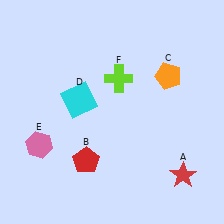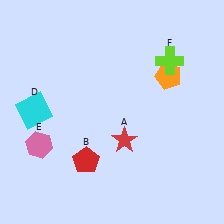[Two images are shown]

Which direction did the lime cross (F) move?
The lime cross (F) moved right.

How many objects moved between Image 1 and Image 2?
3 objects moved between the two images.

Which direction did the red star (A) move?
The red star (A) moved left.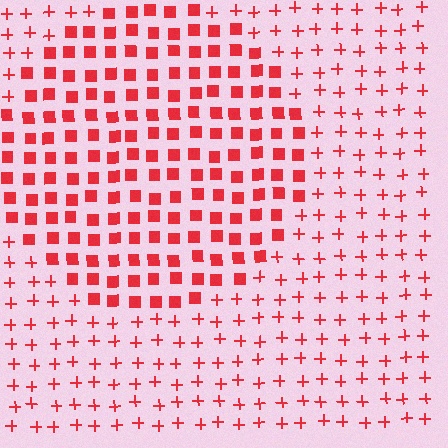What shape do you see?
I see a circle.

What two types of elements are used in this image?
The image uses squares inside the circle region and plus signs outside it.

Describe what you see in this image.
The image is filled with small red elements arranged in a uniform grid. A circle-shaped region contains squares, while the surrounding area contains plus signs. The boundary is defined purely by the change in element shape.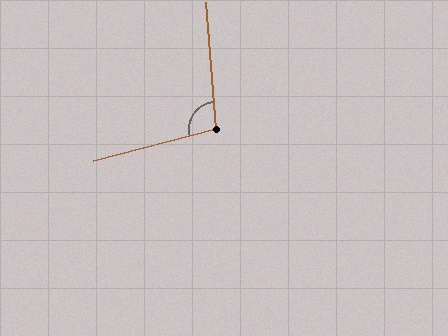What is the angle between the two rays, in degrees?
Approximately 100 degrees.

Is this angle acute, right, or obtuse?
It is obtuse.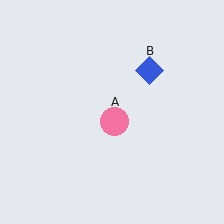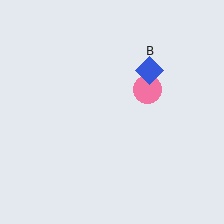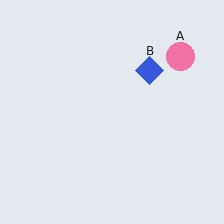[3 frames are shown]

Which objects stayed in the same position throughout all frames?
Blue diamond (object B) remained stationary.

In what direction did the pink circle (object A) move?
The pink circle (object A) moved up and to the right.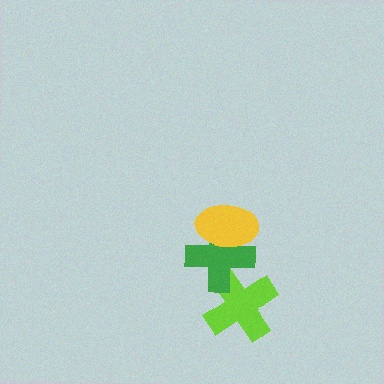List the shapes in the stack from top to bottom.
From top to bottom: the yellow ellipse, the green cross, the lime cross.